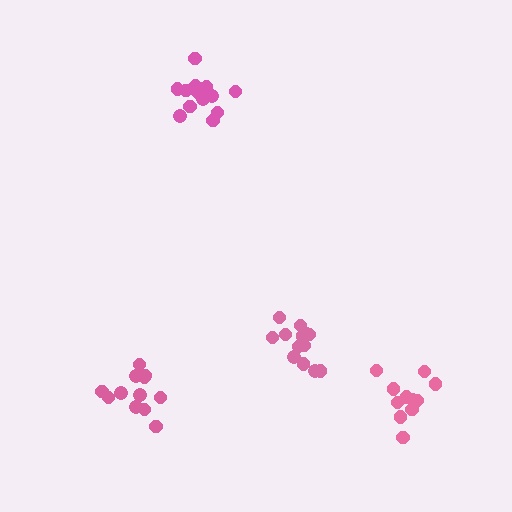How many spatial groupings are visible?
There are 4 spatial groupings.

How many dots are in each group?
Group 1: 14 dots, Group 2: 13 dots, Group 3: 11 dots, Group 4: 12 dots (50 total).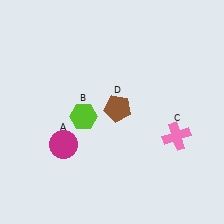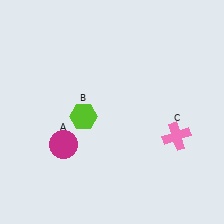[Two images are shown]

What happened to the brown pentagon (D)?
The brown pentagon (D) was removed in Image 2. It was in the top-right area of Image 1.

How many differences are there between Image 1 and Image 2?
There is 1 difference between the two images.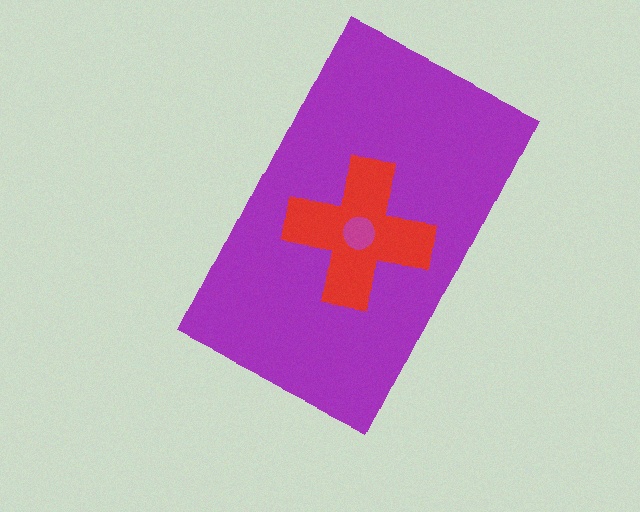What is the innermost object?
The magenta circle.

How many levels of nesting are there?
3.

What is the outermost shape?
The purple rectangle.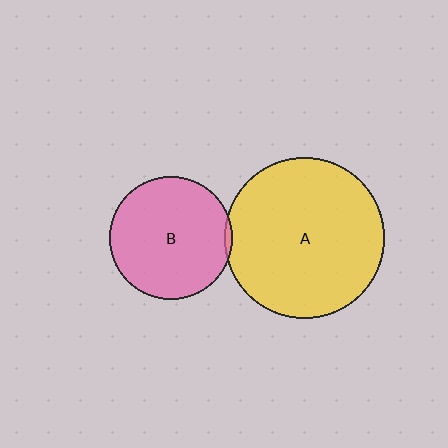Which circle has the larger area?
Circle A (yellow).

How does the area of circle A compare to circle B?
Approximately 1.7 times.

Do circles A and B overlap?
Yes.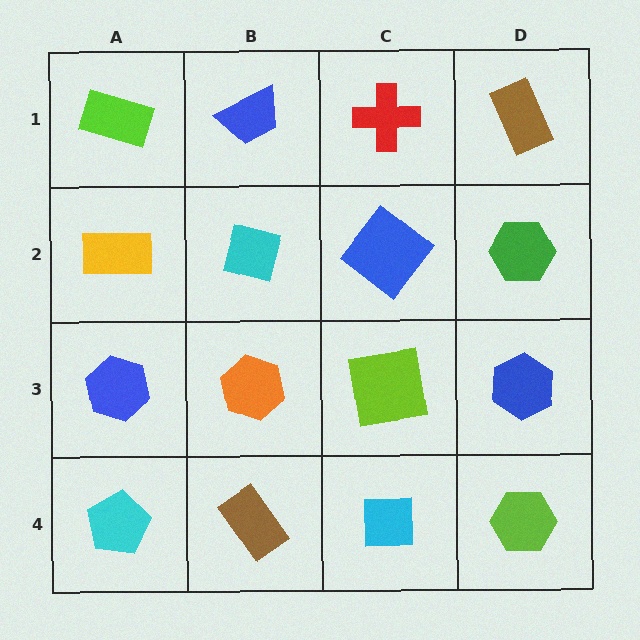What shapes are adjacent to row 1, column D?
A green hexagon (row 2, column D), a red cross (row 1, column C).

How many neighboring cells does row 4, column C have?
3.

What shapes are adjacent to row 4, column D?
A blue hexagon (row 3, column D), a cyan square (row 4, column C).